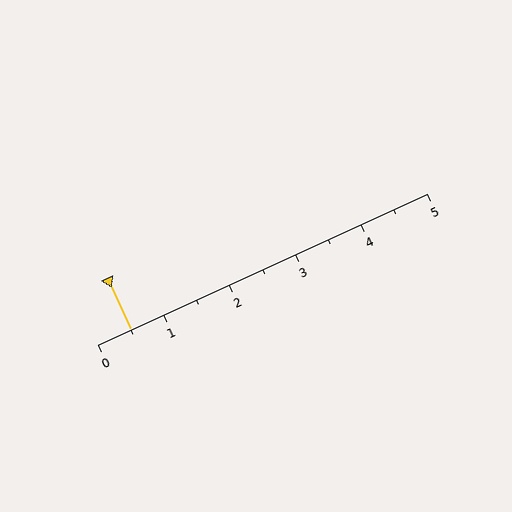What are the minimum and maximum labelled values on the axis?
The axis runs from 0 to 5.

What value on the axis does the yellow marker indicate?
The marker indicates approximately 0.5.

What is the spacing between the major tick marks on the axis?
The major ticks are spaced 1 apart.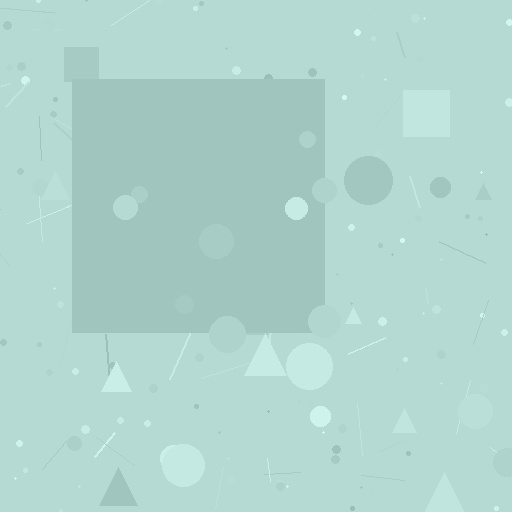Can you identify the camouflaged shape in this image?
The camouflaged shape is a square.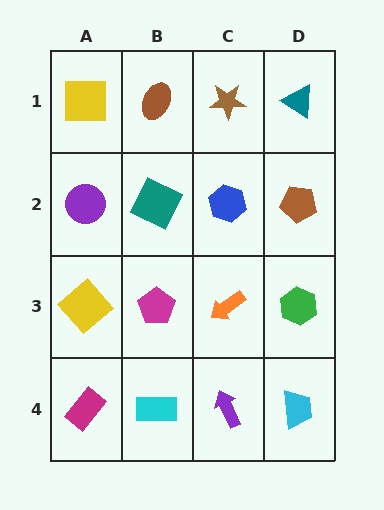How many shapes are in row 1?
4 shapes.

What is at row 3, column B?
A magenta pentagon.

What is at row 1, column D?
A teal triangle.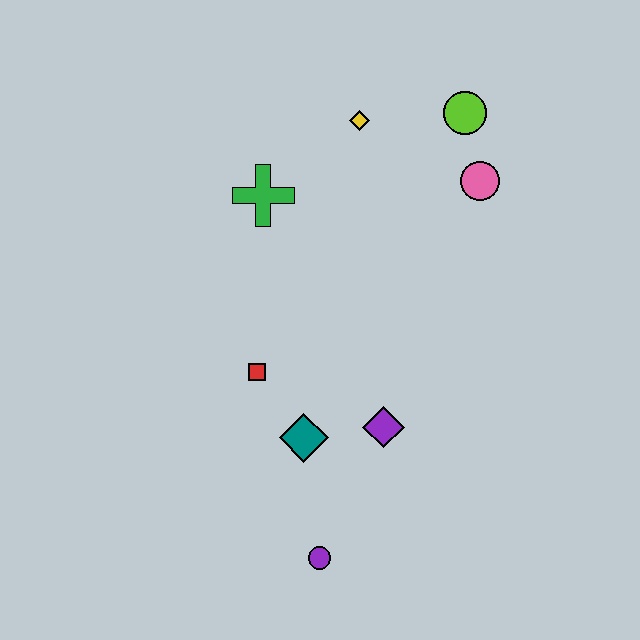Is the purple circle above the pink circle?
No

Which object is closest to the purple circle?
The teal diamond is closest to the purple circle.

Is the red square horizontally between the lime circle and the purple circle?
No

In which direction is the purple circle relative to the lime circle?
The purple circle is below the lime circle.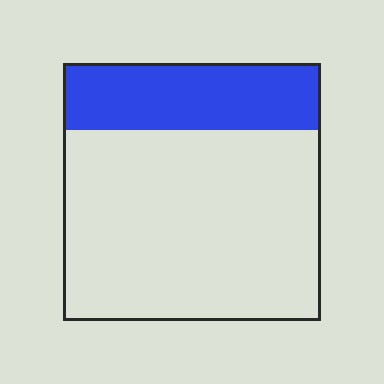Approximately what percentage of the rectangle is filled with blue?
Approximately 25%.